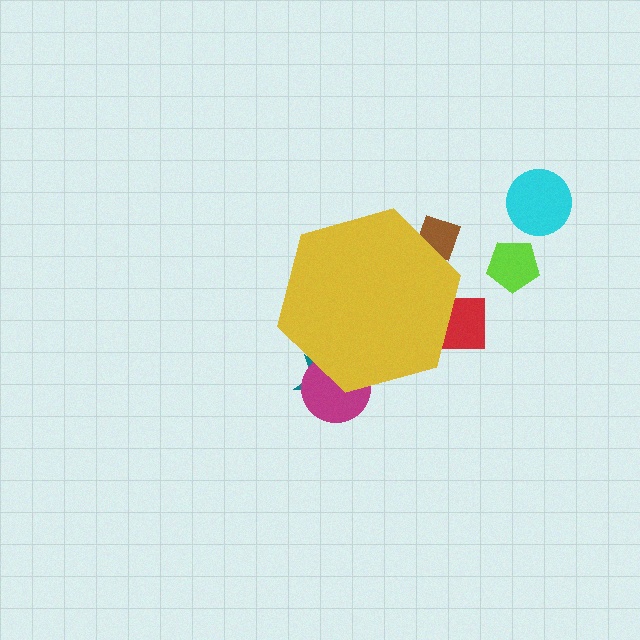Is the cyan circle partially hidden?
No, the cyan circle is fully visible.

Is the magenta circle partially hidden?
Yes, the magenta circle is partially hidden behind the yellow hexagon.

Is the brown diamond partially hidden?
Yes, the brown diamond is partially hidden behind the yellow hexagon.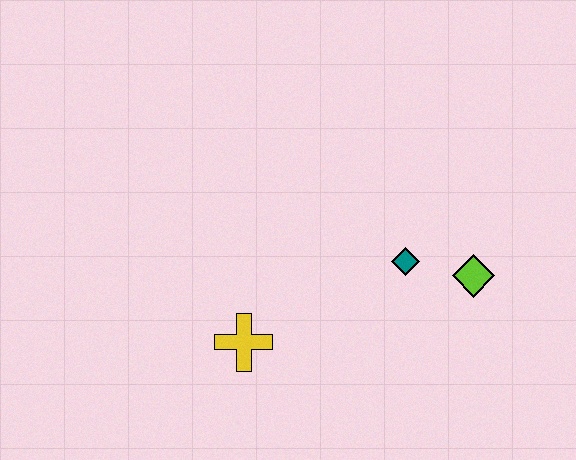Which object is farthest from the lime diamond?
The yellow cross is farthest from the lime diamond.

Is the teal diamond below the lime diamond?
No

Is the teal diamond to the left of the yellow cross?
No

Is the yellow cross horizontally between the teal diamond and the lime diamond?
No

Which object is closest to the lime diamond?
The teal diamond is closest to the lime diamond.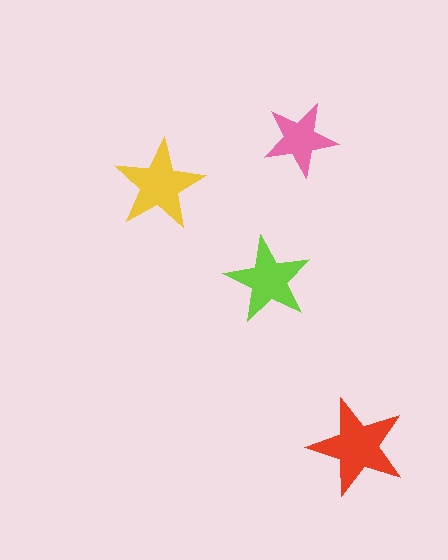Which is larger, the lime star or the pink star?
The lime one.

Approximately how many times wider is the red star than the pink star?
About 1.5 times wider.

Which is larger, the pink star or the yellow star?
The yellow one.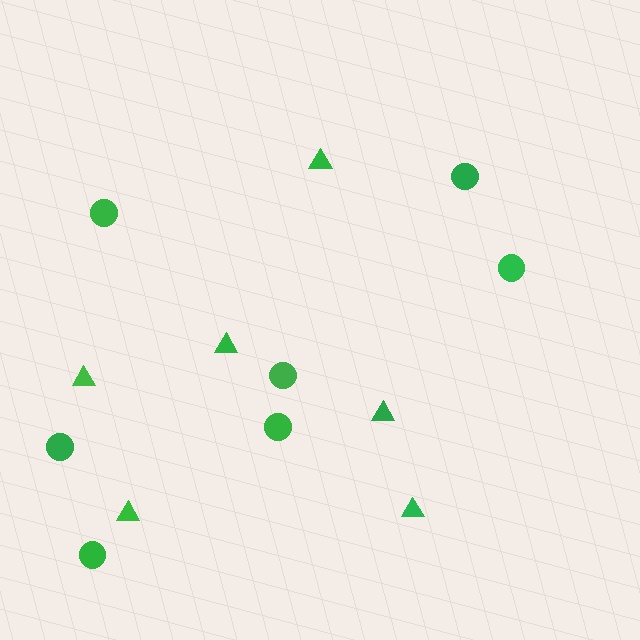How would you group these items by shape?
There are 2 groups: one group of triangles (6) and one group of circles (7).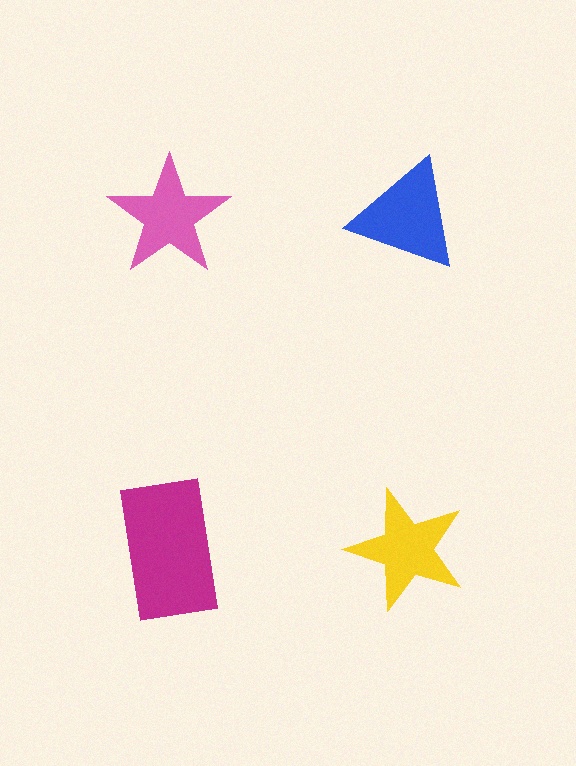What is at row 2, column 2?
A yellow star.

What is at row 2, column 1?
A magenta rectangle.